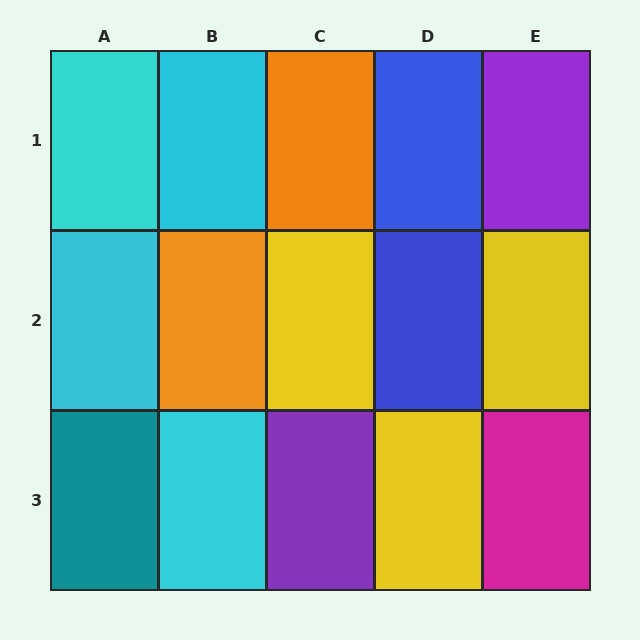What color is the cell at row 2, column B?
Orange.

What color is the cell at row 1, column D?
Blue.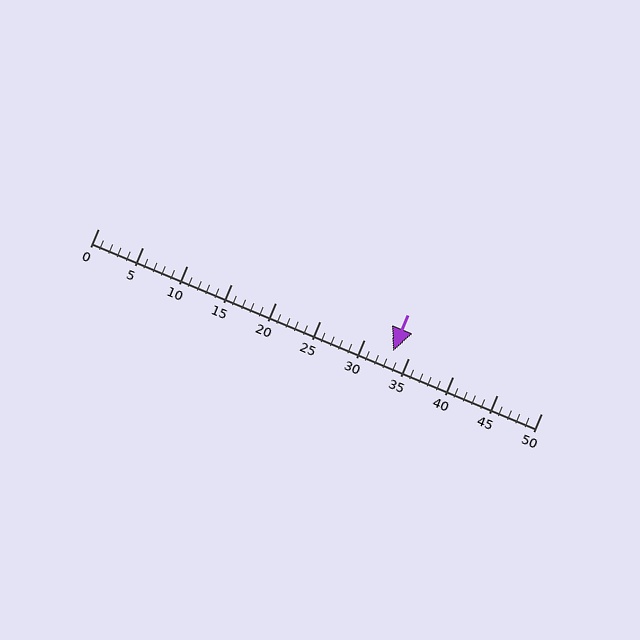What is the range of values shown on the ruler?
The ruler shows values from 0 to 50.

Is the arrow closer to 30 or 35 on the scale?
The arrow is closer to 35.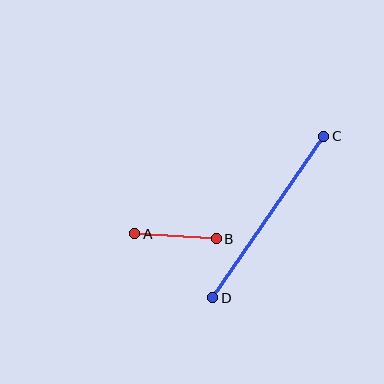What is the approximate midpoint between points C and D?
The midpoint is at approximately (268, 217) pixels.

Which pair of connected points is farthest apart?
Points C and D are farthest apart.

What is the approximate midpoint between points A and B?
The midpoint is at approximately (176, 236) pixels.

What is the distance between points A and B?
The distance is approximately 82 pixels.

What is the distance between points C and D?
The distance is approximately 196 pixels.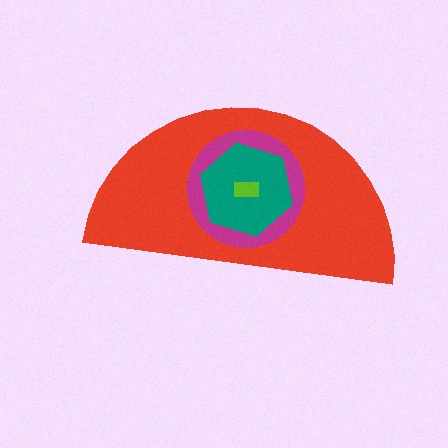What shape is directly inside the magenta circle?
The teal hexagon.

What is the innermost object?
The lime rectangle.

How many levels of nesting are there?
4.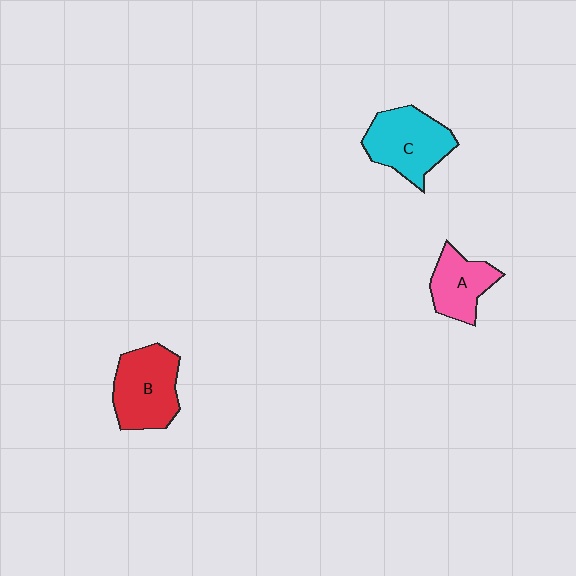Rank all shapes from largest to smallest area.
From largest to smallest: B (red), C (cyan), A (pink).